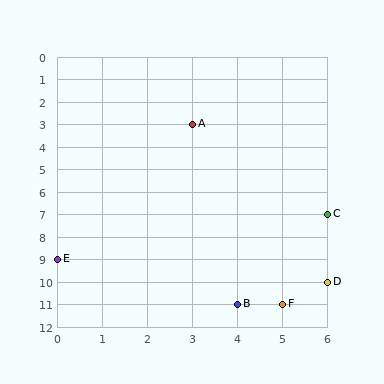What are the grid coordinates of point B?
Point B is at grid coordinates (4, 11).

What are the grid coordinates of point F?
Point F is at grid coordinates (5, 11).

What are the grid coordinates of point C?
Point C is at grid coordinates (6, 7).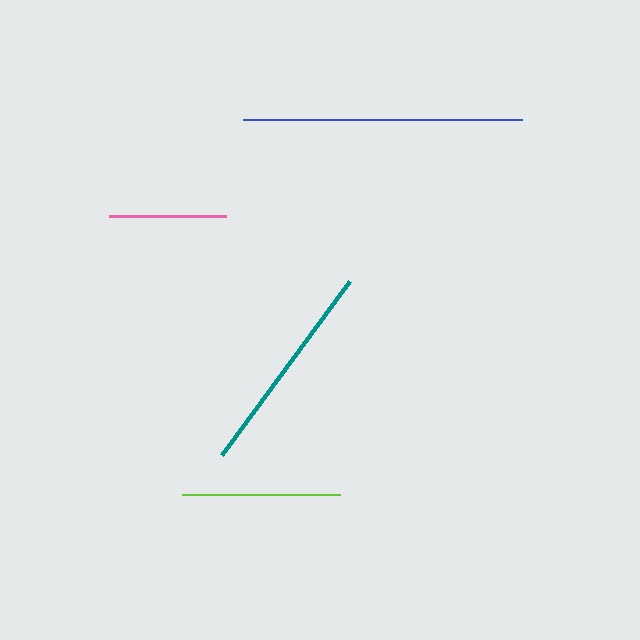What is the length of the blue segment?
The blue segment is approximately 280 pixels long.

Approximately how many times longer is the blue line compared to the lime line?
The blue line is approximately 1.8 times the length of the lime line.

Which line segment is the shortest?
The pink line is the shortest at approximately 117 pixels.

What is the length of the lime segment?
The lime segment is approximately 158 pixels long.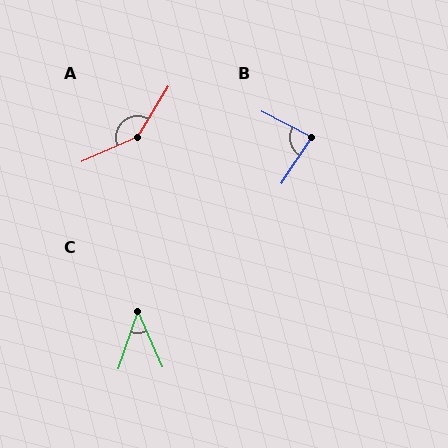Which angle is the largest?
A, at approximately 145 degrees.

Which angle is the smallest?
C, at approximately 43 degrees.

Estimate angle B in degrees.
Approximately 84 degrees.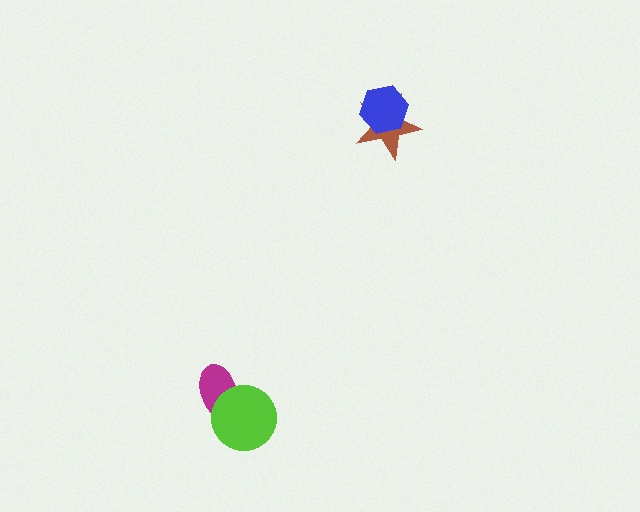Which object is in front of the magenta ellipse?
The lime circle is in front of the magenta ellipse.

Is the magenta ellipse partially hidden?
Yes, it is partially covered by another shape.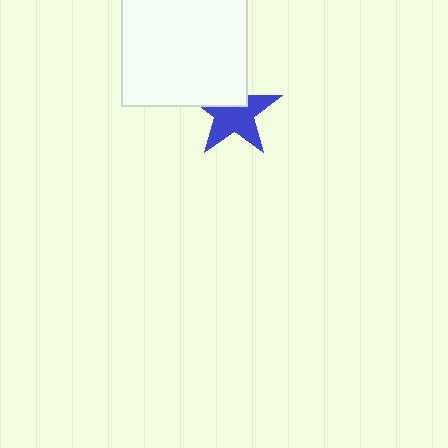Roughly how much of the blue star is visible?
About half of it is visible (roughly 64%).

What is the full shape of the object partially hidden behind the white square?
The partially hidden object is a blue star.